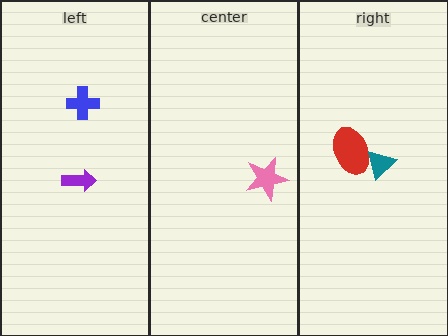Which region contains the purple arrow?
The left region.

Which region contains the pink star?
The center region.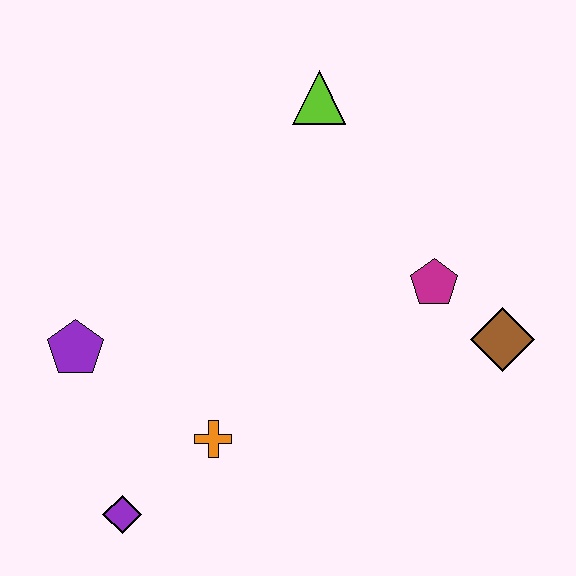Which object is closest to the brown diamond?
The magenta pentagon is closest to the brown diamond.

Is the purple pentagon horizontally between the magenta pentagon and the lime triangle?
No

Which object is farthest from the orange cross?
The lime triangle is farthest from the orange cross.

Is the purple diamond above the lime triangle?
No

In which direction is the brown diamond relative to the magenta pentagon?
The brown diamond is to the right of the magenta pentagon.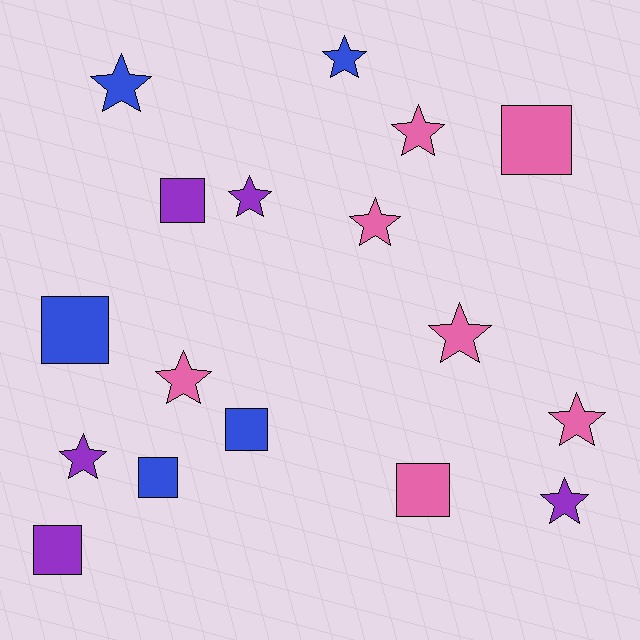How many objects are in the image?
There are 17 objects.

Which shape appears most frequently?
Star, with 10 objects.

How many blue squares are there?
There are 3 blue squares.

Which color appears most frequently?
Pink, with 7 objects.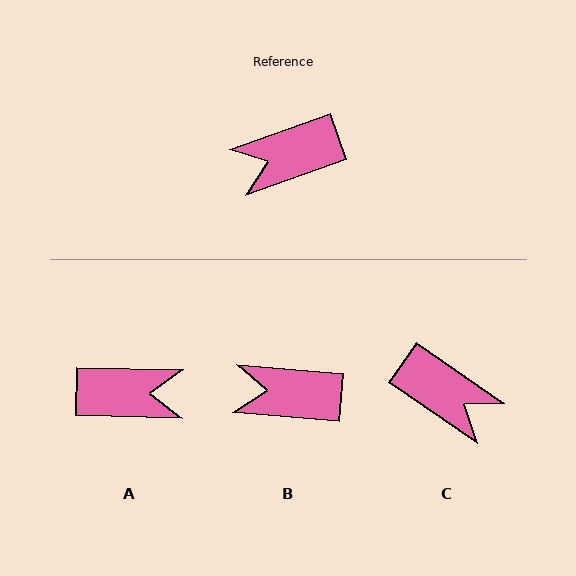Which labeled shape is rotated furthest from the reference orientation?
A, about 159 degrees away.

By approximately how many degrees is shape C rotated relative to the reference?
Approximately 126 degrees counter-clockwise.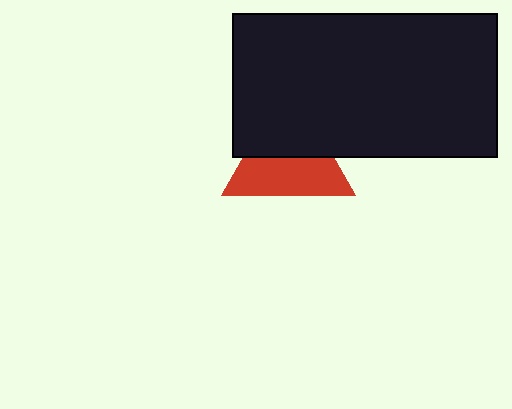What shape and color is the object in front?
The object in front is a black rectangle.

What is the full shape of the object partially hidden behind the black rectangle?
The partially hidden object is a red triangle.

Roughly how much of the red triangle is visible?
About half of it is visible (roughly 54%).